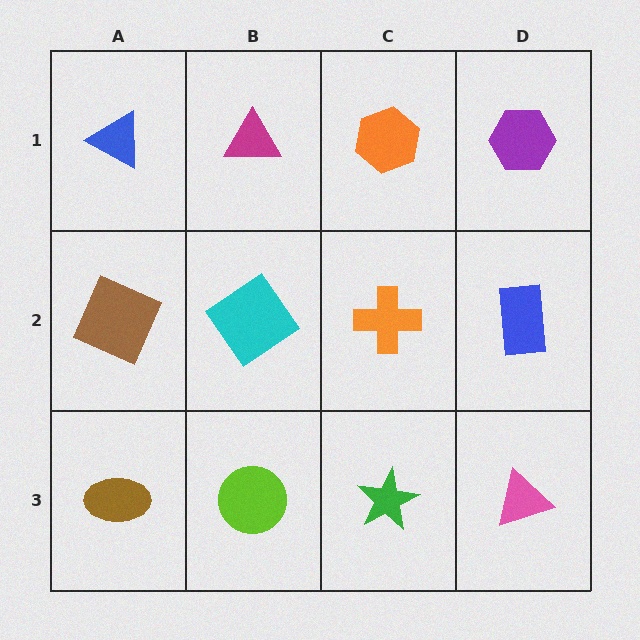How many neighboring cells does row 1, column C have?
3.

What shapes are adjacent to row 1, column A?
A brown square (row 2, column A), a magenta triangle (row 1, column B).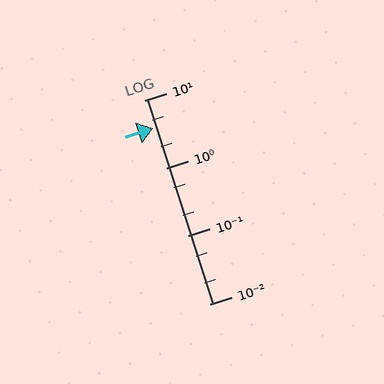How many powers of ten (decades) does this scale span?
The scale spans 3 decades, from 0.01 to 10.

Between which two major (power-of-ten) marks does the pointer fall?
The pointer is between 1 and 10.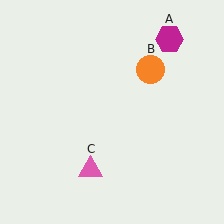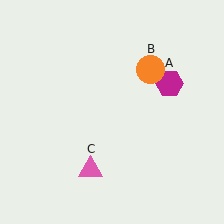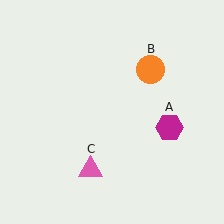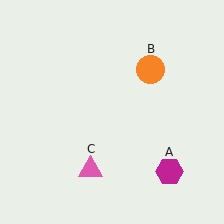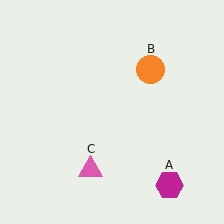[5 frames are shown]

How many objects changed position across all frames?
1 object changed position: magenta hexagon (object A).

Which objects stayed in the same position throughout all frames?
Orange circle (object B) and pink triangle (object C) remained stationary.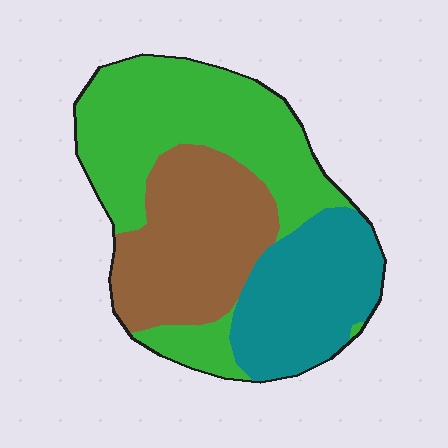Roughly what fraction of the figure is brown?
Brown takes up about one third (1/3) of the figure.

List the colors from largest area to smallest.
From largest to smallest: green, brown, teal.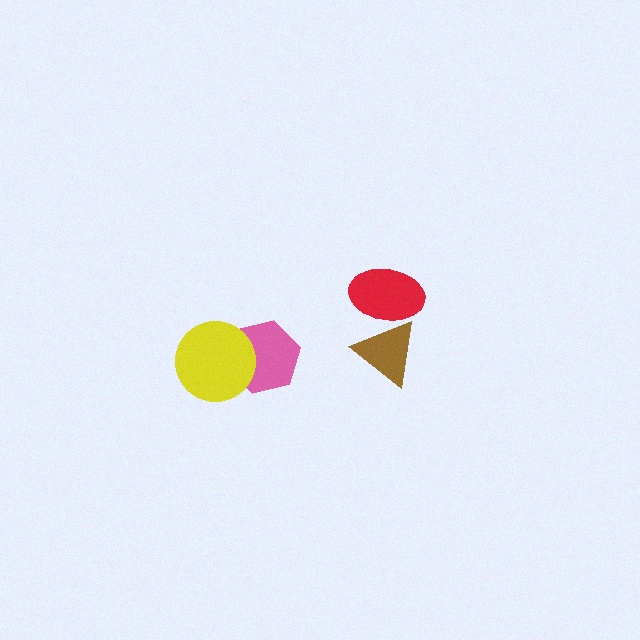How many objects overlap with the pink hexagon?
1 object overlaps with the pink hexagon.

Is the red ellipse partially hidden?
Yes, it is partially covered by another shape.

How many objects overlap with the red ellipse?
1 object overlaps with the red ellipse.